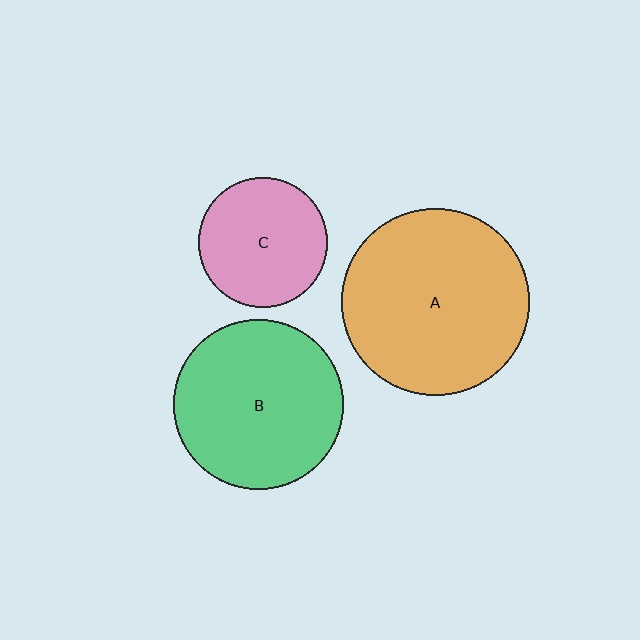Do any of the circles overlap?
No, none of the circles overlap.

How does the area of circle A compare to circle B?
Approximately 1.2 times.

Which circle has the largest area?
Circle A (orange).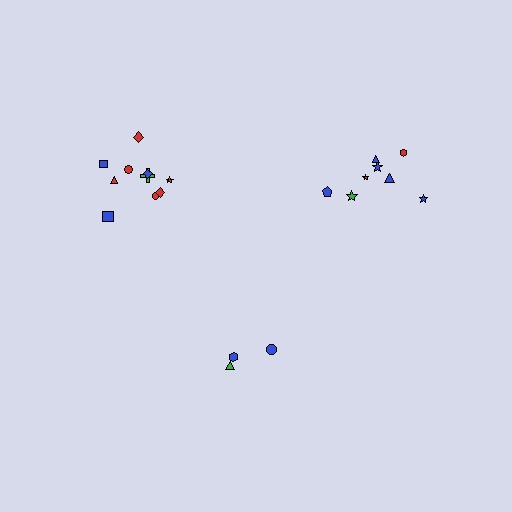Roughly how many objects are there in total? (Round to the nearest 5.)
Roughly 20 objects in total.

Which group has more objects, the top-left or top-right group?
The top-left group.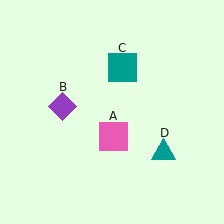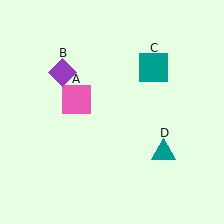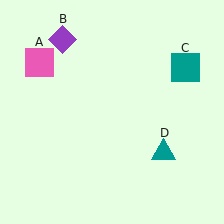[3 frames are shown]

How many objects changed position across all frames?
3 objects changed position: pink square (object A), purple diamond (object B), teal square (object C).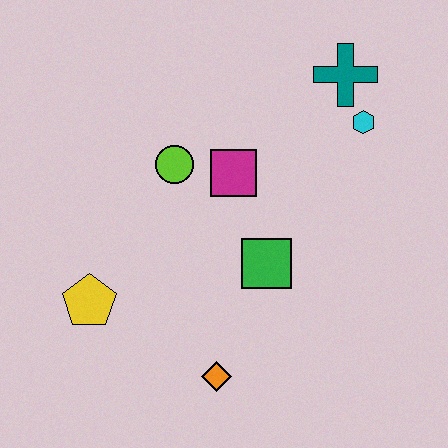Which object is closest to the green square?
The magenta square is closest to the green square.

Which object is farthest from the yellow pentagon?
The teal cross is farthest from the yellow pentagon.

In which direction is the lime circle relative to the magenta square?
The lime circle is to the left of the magenta square.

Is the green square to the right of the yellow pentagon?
Yes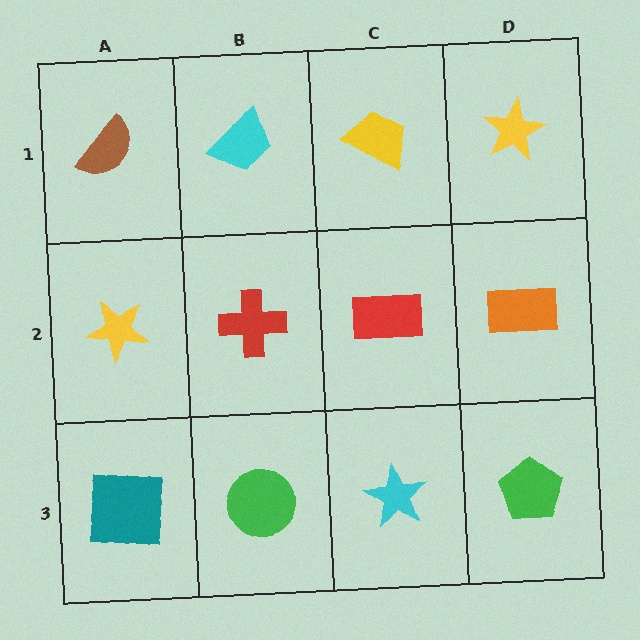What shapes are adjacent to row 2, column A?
A brown semicircle (row 1, column A), a teal square (row 3, column A), a red cross (row 2, column B).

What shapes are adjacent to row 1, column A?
A yellow star (row 2, column A), a cyan trapezoid (row 1, column B).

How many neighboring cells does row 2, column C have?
4.